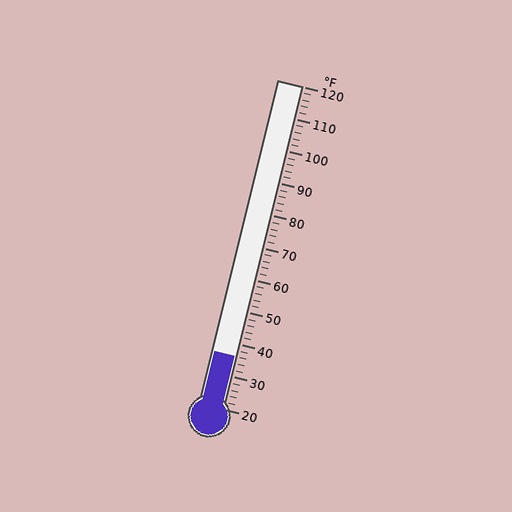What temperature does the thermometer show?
The thermometer shows approximately 36°F.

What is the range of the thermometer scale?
The thermometer scale ranges from 20°F to 120°F.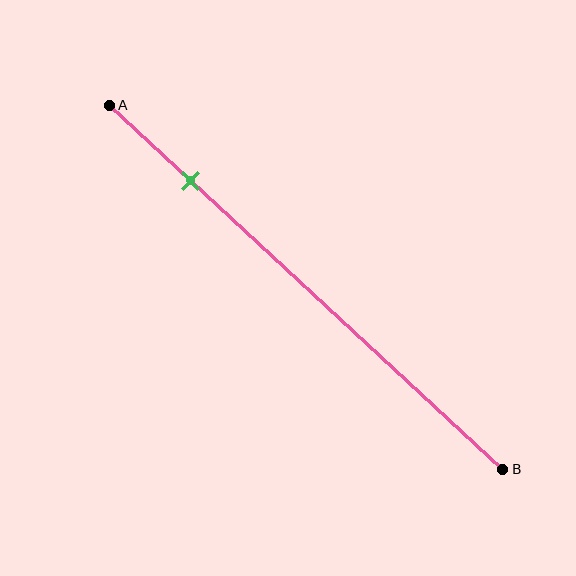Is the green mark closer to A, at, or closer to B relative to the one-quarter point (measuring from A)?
The green mark is closer to point A than the one-quarter point of segment AB.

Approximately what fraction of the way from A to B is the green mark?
The green mark is approximately 20% of the way from A to B.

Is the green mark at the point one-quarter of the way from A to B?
No, the mark is at about 20% from A, not at the 25% one-quarter point.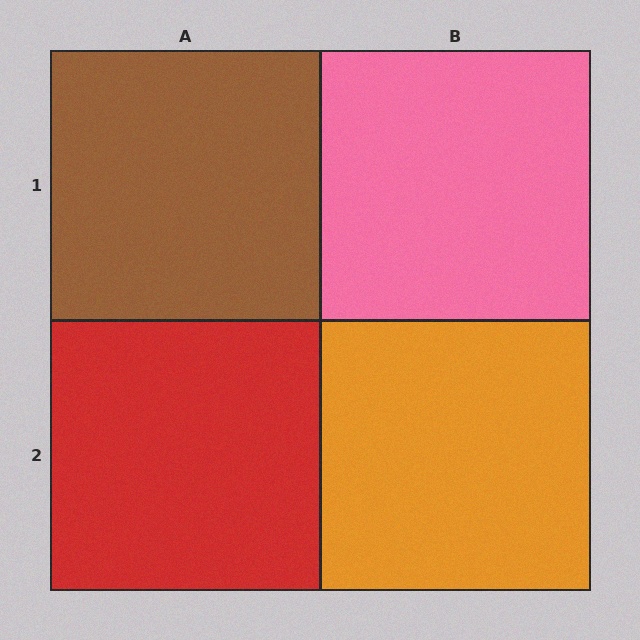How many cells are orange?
1 cell is orange.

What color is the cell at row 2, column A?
Red.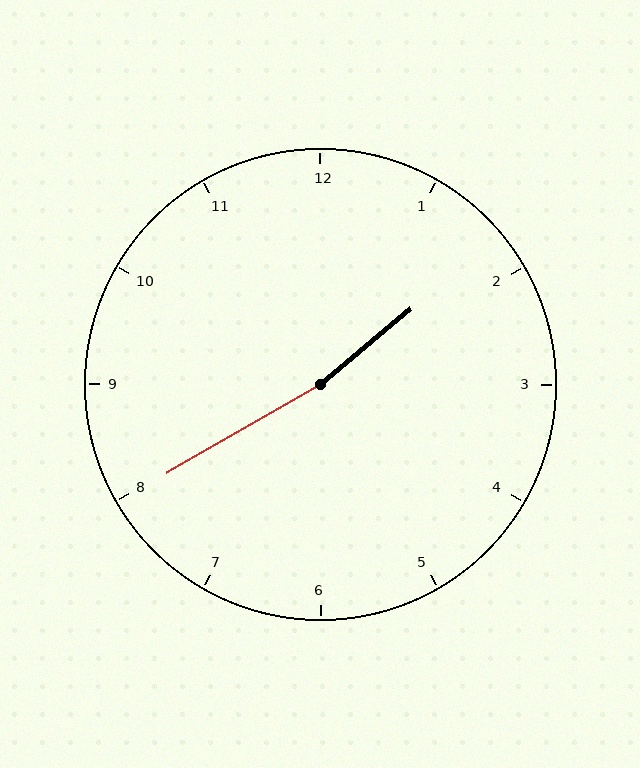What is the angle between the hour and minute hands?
Approximately 170 degrees.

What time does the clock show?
1:40.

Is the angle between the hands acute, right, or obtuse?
It is obtuse.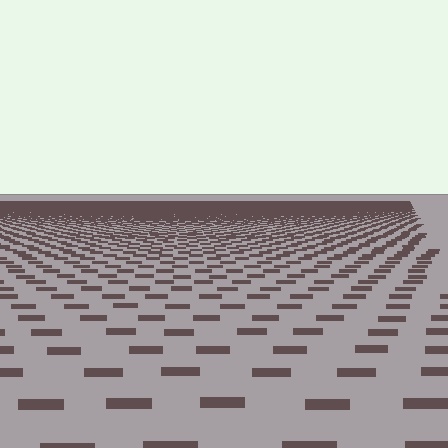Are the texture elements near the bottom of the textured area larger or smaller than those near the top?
Larger. Near the bottom, elements are closer to the viewer and appear at a bigger on-screen size.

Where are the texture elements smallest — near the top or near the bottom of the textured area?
Near the top.